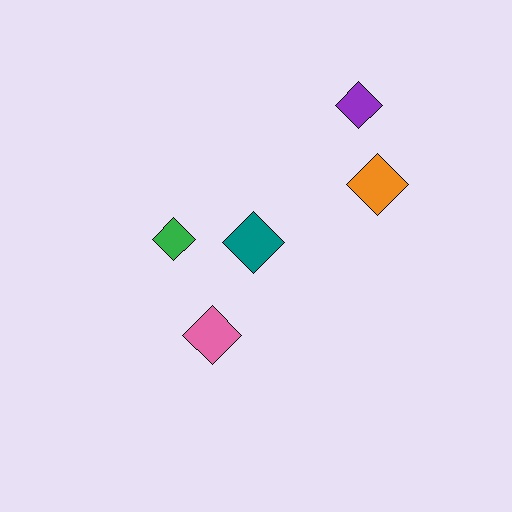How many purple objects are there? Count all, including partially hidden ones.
There is 1 purple object.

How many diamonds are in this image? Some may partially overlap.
There are 5 diamonds.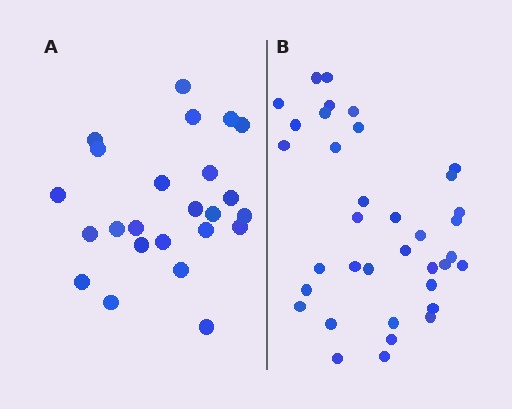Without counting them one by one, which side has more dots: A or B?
Region B (the right region) has more dots.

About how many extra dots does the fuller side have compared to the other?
Region B has roughly 12 or so more dots than region A.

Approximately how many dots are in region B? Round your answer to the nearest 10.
About 40 dots. (The exact count is 36, which rounds to 40.)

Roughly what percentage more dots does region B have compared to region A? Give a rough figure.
About 50% more.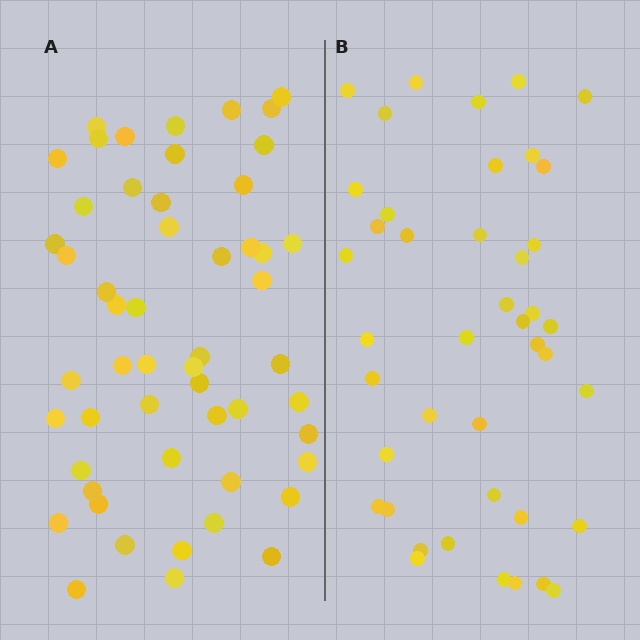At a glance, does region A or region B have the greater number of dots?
Region A (the left region) has more dots.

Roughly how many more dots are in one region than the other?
Region A has roughly 12 or so more dots than region B.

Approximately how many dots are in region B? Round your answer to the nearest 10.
About 40 dots. (The exact count is 42, which rounds to 40.)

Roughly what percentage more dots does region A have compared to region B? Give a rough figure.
About 25% more.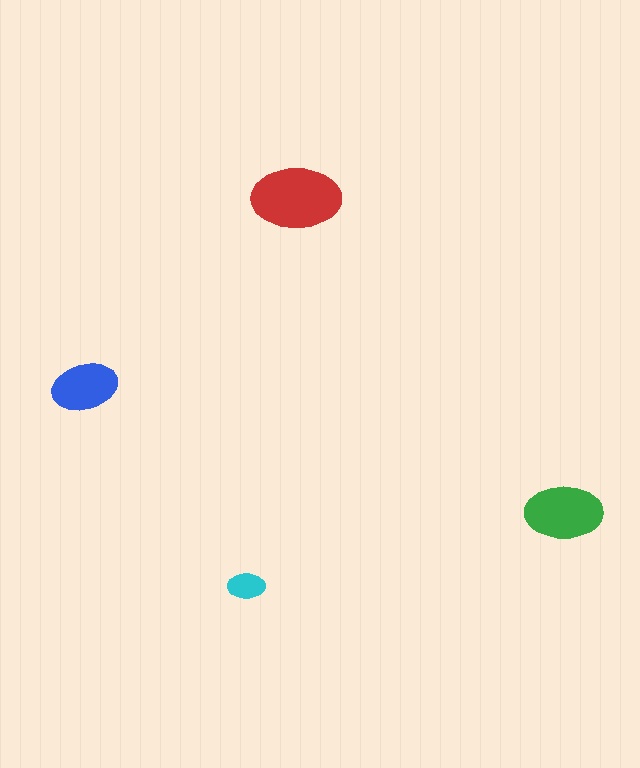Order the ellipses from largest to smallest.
the red one, the green one, the blue one, the cyan one.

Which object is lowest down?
The cyan ellipse is bottommost.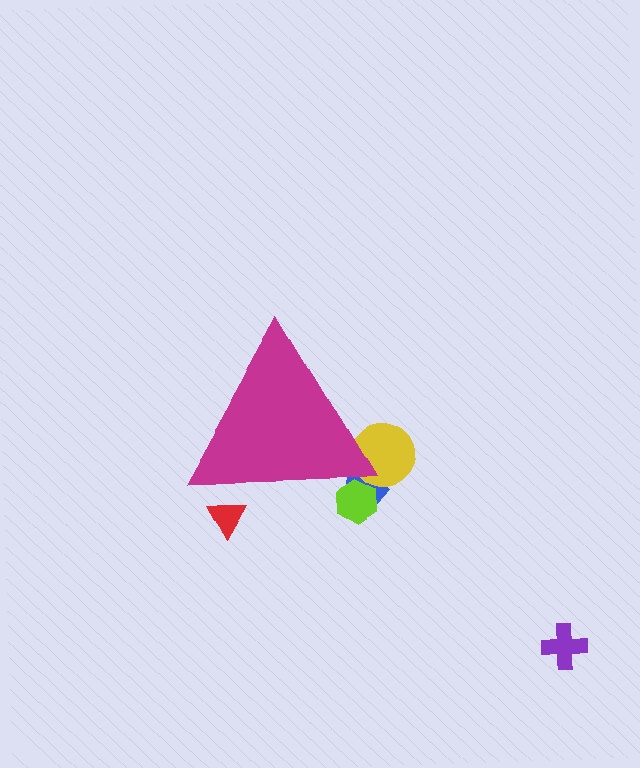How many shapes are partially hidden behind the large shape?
4 shapes are partially hidden.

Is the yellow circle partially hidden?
Yes, the yellow circle is partially hidden behind the magenta triangle.